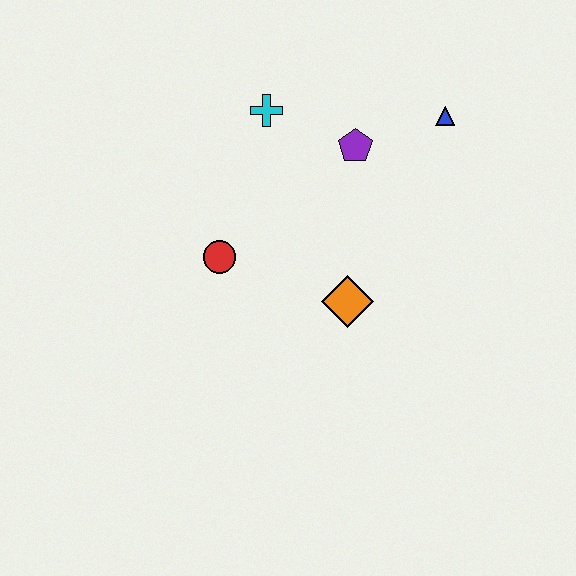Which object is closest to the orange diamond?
The red circle is closest to the orange diamond.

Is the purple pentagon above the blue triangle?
No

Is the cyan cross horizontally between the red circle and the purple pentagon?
Yes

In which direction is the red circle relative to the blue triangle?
The red circle is to the left of the blue triangle.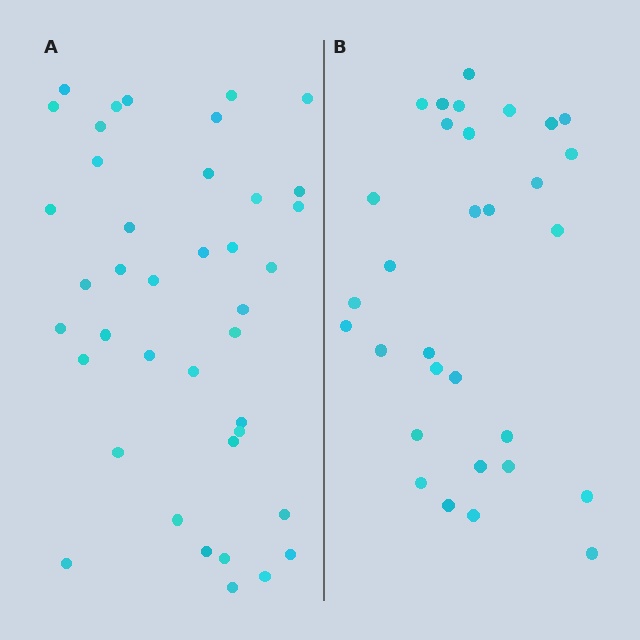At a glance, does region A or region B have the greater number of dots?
Region A (the left region) has more dots.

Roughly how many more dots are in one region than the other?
Region A has roughly 8 or so more dots than region B.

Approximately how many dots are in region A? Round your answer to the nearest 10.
About 40 dots.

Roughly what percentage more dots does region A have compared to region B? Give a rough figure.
About 30% more.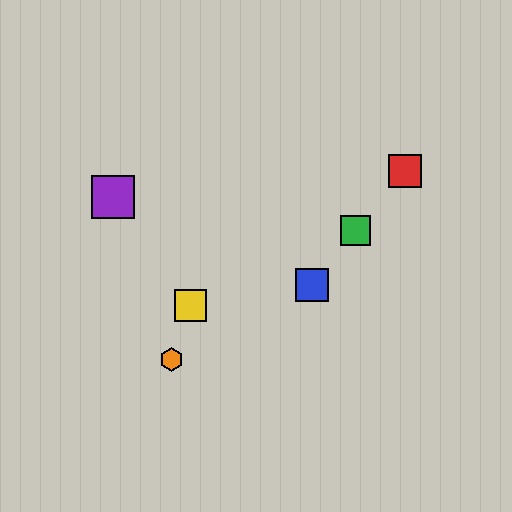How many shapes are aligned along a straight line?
3 shapes (the red square, the blue square, the green square) are aligned along a straight line.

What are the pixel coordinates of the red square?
The red square is at (405, 171).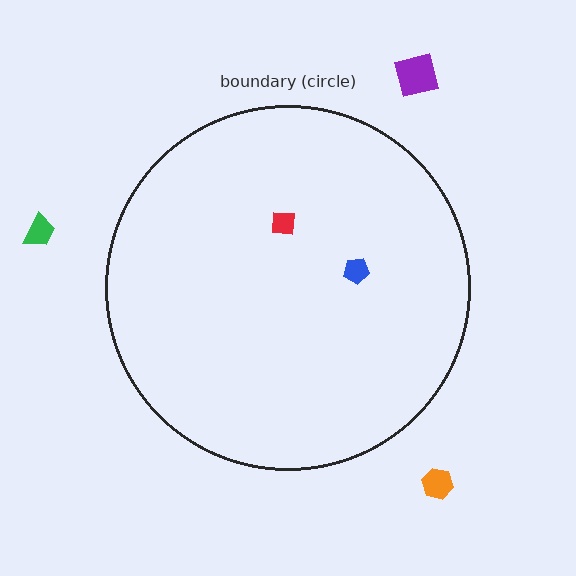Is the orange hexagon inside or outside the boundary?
Outside.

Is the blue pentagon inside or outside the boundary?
Inside.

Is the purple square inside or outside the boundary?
Outside.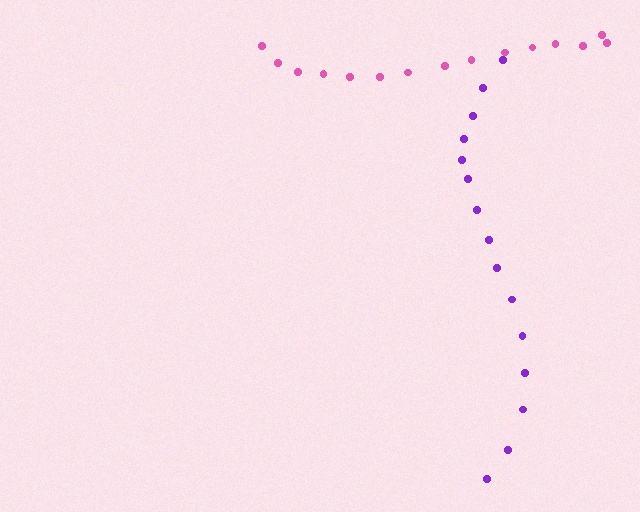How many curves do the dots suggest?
There are 2 distinct paths.